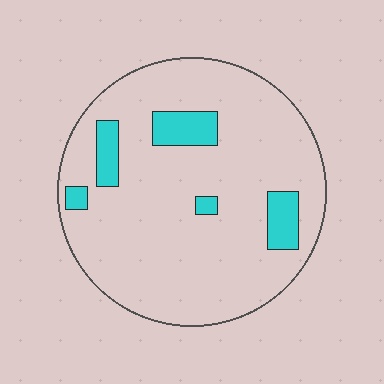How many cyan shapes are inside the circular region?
5.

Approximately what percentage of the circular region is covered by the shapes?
Approximately 10%.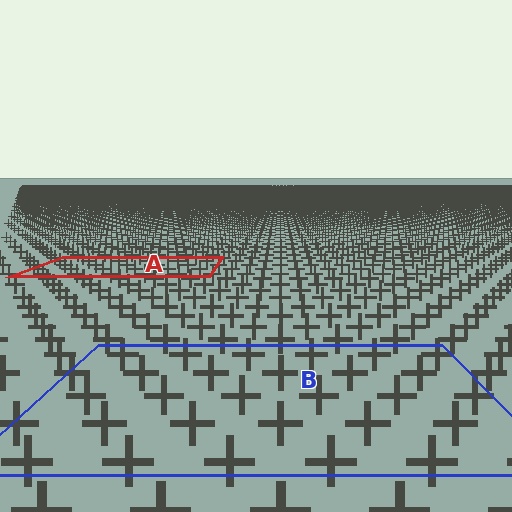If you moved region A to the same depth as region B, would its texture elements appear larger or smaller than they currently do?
They would appear larger. At a closer depth, the same texture elements are projected at a bigger on-screen size.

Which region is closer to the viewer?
Region B is closer. The texture elements there are larger and more spread out.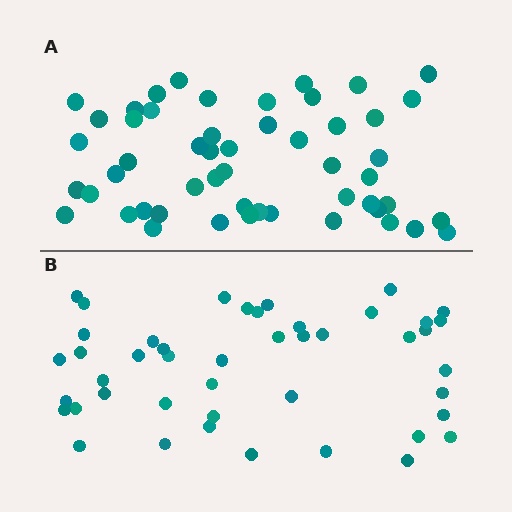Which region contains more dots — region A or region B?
Region A (the top region) has more dots.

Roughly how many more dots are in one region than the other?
Region A has roughly 8 or so more dots than region B.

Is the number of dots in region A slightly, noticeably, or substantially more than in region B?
Region A has only slightly more — the two regions are fairly close. The ratio is roughly 1.2 to 1.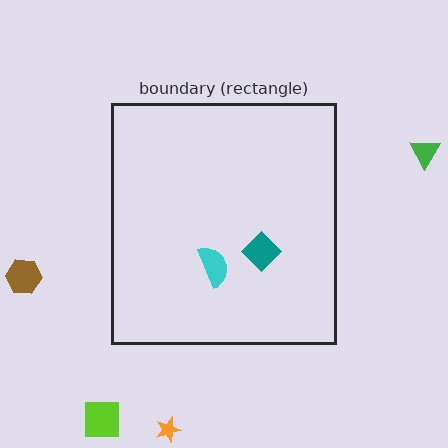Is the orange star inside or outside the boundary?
Outside.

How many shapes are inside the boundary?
2 inside, 4 outside.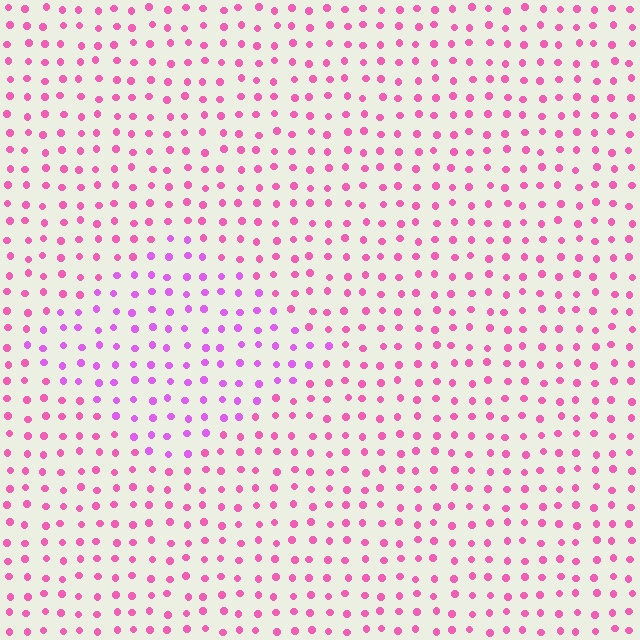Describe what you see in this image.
The image is filled with small pink elements in a uniform arrangement. A diamond-shaped region is visible where the elements are tinted to a slightly different hue, forming a subtle color boundary.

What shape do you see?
I see a diamond.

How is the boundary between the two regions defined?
The boundary is defined purely by a slight shift in hue (about 31 degrees). Spacing, size, and orientation are identical on both sides.